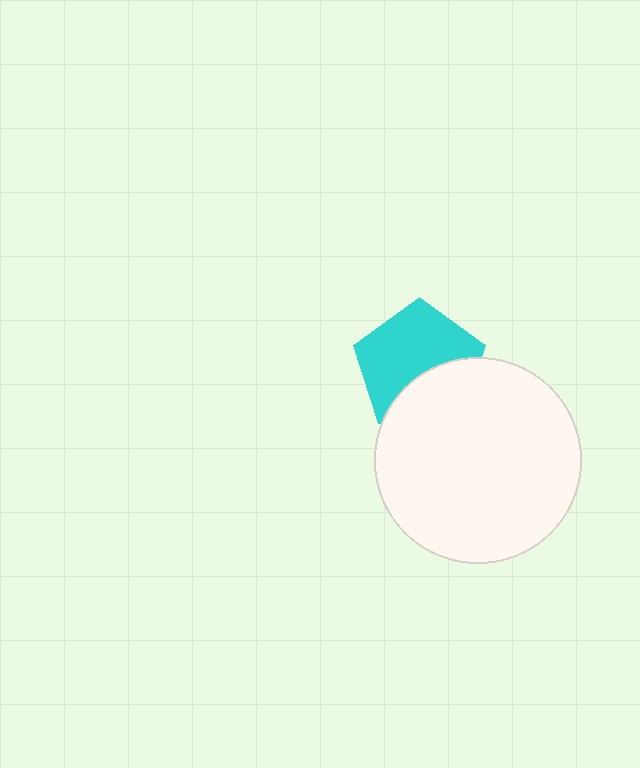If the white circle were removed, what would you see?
You would see the complete cyan pentagon.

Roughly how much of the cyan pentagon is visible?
About half of it is visible (roughly 63%).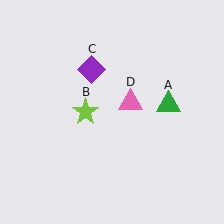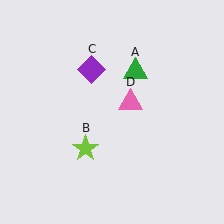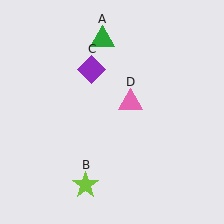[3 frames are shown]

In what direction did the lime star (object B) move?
The lime star (object B) moved down.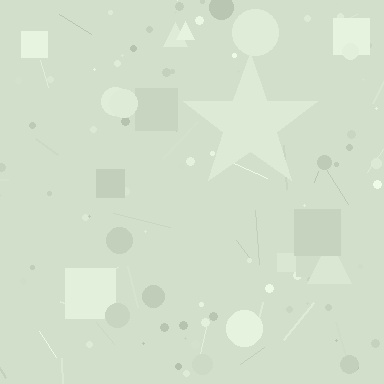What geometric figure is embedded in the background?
A star is embedded in the background.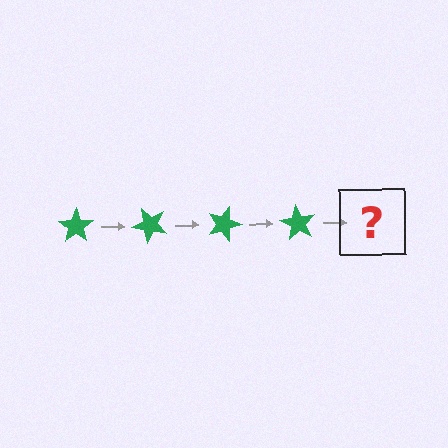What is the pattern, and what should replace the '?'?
The pattern is that the star rotates 45 degrees each step. The '?' should be a green star rotated 180 degrees.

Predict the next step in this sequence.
The next step is a green star rotated 180 degrees.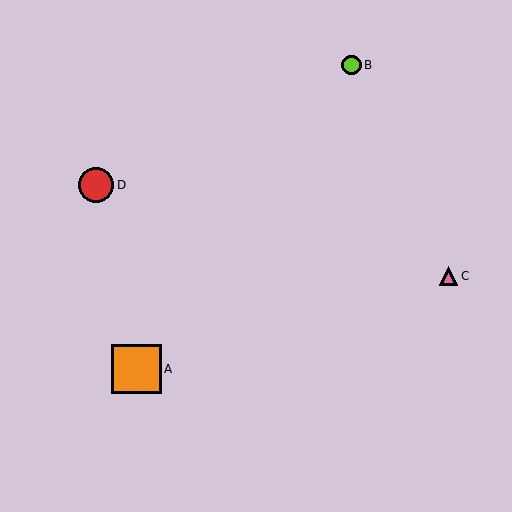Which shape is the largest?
The orange square (labeled A) is the largest.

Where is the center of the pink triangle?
The center of the pink triangle is at (448, 276).